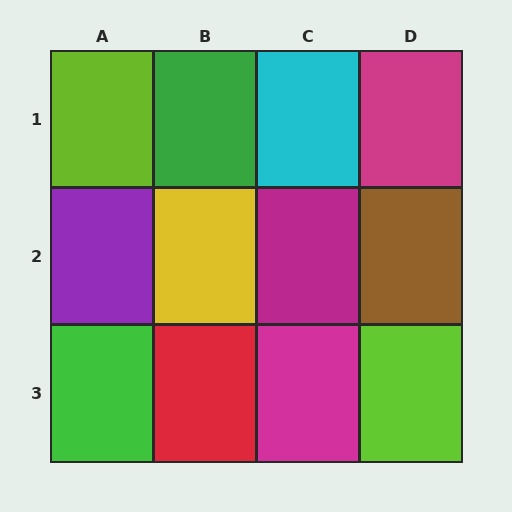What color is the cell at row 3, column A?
Green.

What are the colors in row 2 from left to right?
Purple, yellow, magenta, brown.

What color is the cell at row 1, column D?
Magenta.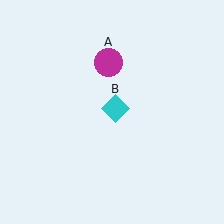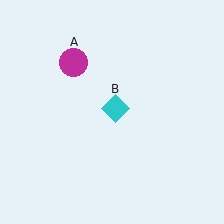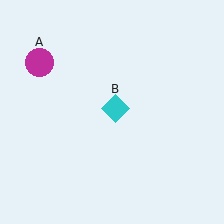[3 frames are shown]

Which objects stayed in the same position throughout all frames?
Cyan diamond (object B) remained stationary.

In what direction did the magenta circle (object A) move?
The magenta circle (object A) moved left.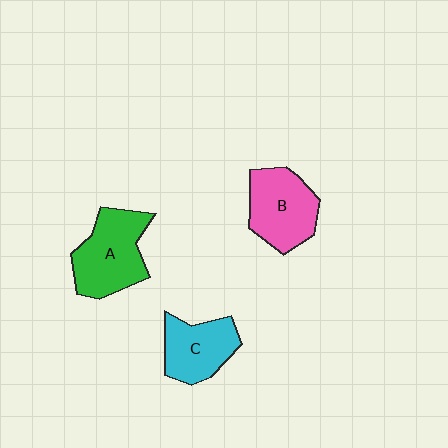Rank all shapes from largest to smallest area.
From largest to smallest: A (green), B (pink), C (cyan).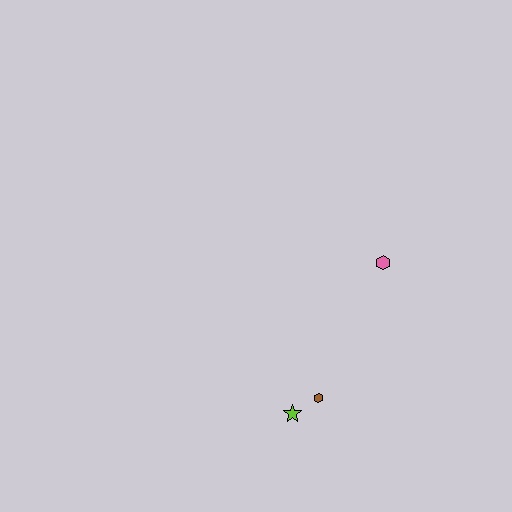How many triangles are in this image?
There are no triangles.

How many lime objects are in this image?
There is 1 lime object.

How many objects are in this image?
There are 3 objects.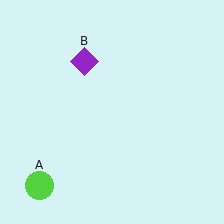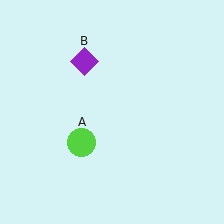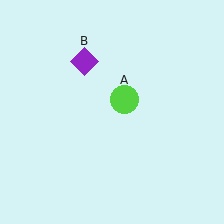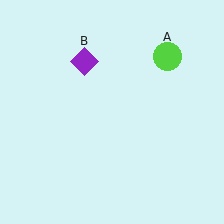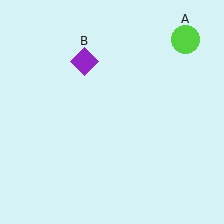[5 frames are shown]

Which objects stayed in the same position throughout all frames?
Purple diamond (object B) remained stationary.